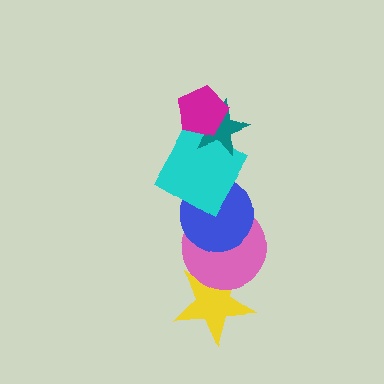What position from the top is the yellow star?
The yellow star is 6th from the top.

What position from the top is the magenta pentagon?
The magenta pentagon is 1st from the top.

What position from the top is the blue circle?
The blue circle is 4th from the top.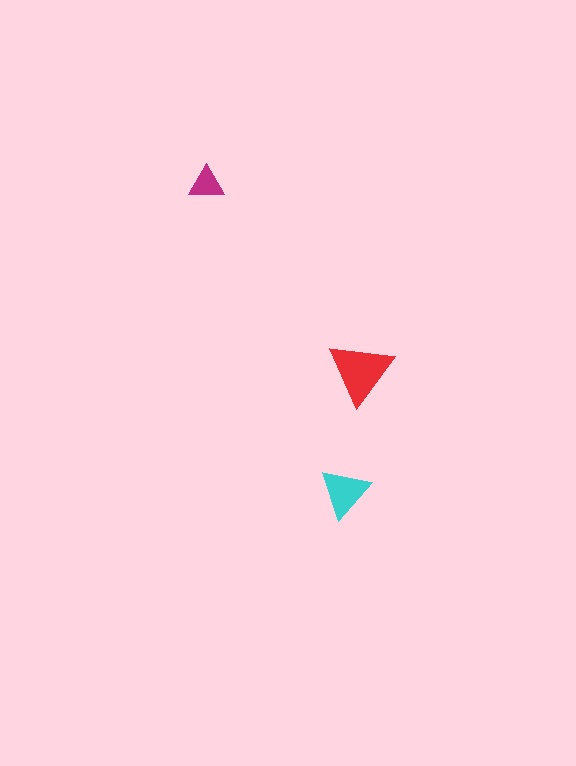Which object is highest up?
The magenta triangle is topmost.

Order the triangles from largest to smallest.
the red one, the cyan one, the magenta one.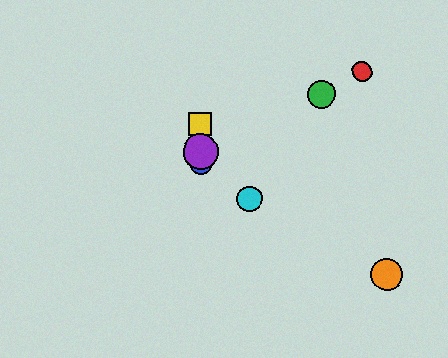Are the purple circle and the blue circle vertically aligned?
Yes, both are at x≈201.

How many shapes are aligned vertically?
3 shapes (the blue circle, the yellow square, the purple circle) are aligned vertically.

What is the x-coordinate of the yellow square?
The yellow square is at x≈200.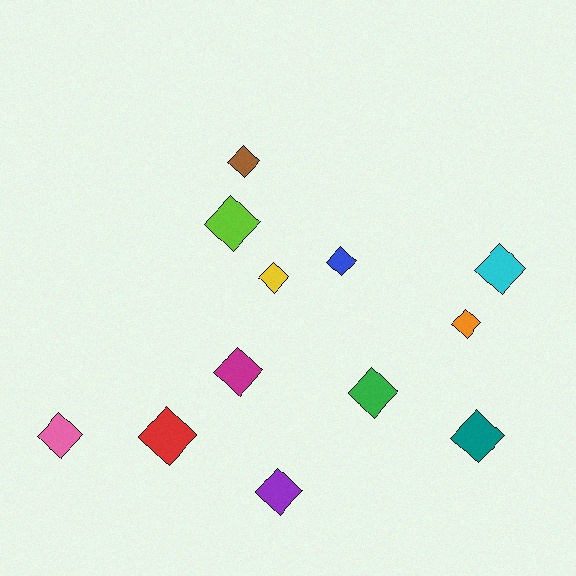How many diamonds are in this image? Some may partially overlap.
There are 12 diamonds.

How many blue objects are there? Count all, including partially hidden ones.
There is 1 blue object.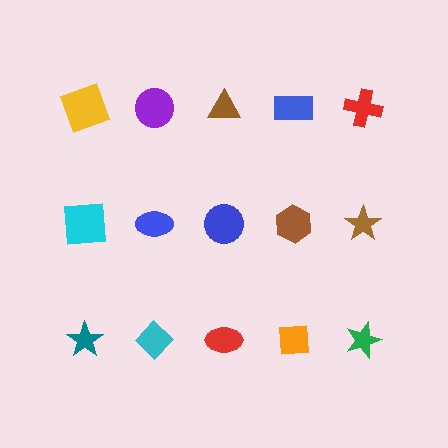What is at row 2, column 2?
A blue ellipse.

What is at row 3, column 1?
A teal star.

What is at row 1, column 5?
A red cross.